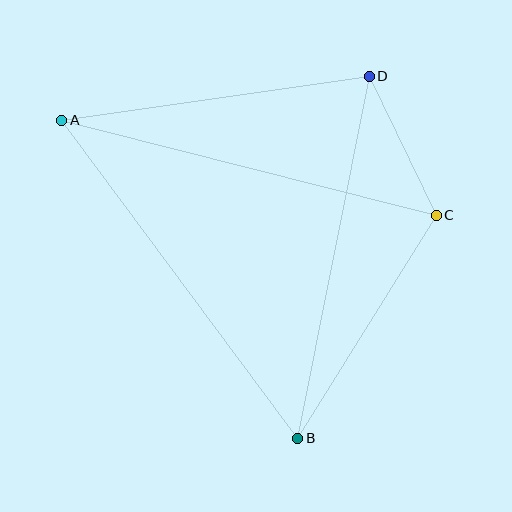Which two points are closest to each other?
Points C and D are closest to each other.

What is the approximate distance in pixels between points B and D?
The distance between B and D is approximately 369 pixels.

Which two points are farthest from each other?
Points A and B are farthest from each other.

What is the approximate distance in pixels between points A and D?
The distance between A and D is approximately 311 pixels.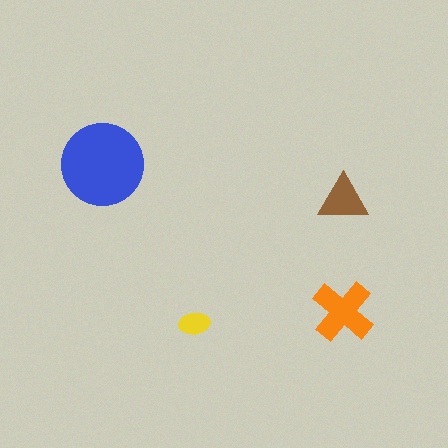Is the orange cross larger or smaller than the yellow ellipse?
Larger.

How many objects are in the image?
There are 4 objects in the image.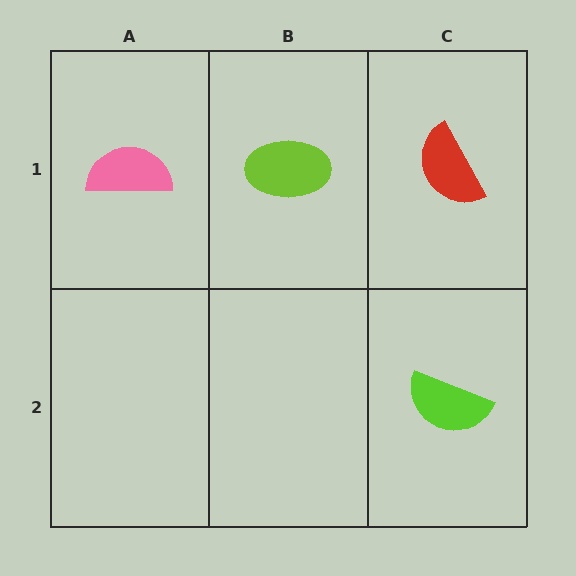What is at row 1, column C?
A red semicircle.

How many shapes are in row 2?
1 shape.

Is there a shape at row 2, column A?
No, that cell is empty.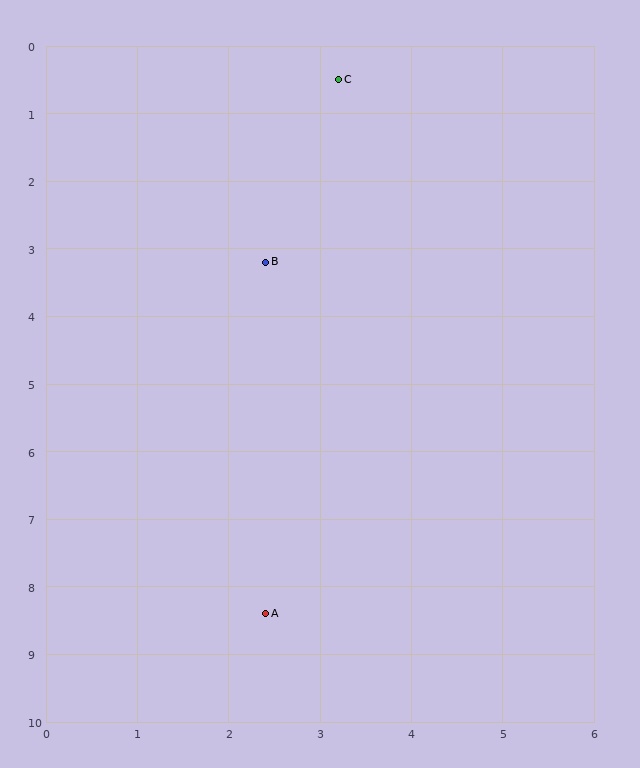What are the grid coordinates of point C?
Point C is at approximately (3.2, 0.5).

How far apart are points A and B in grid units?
Points A and B are about 5.2 grid units apart.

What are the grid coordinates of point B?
Point B is at approximately (2.4, 3.2).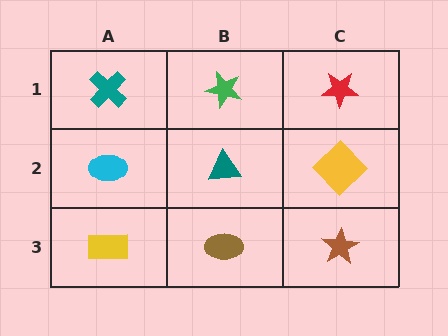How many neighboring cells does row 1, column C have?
2.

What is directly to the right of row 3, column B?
A brown star.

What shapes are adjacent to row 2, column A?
A teal cross (row 1, column A), a yellow rectangle (row 3, column A), a teal triangle (row 2, column B).